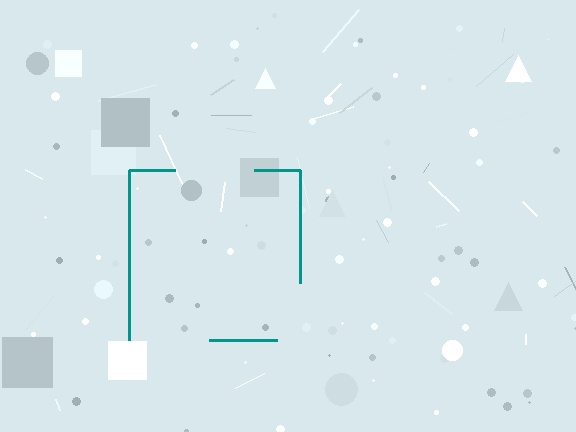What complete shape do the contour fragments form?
The contour fragments form a square.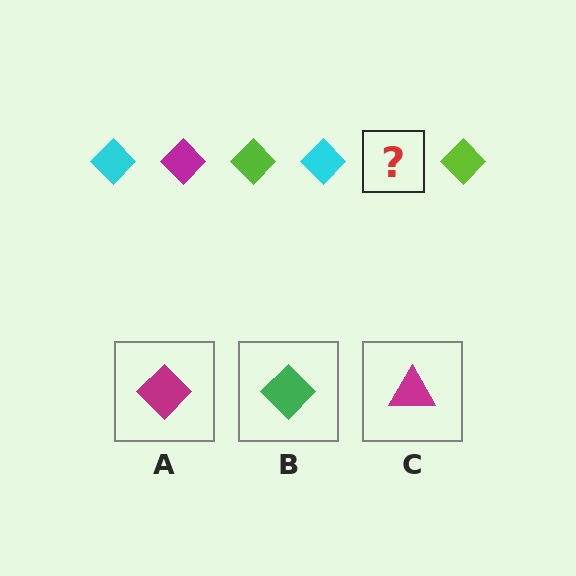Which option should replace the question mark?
Option A.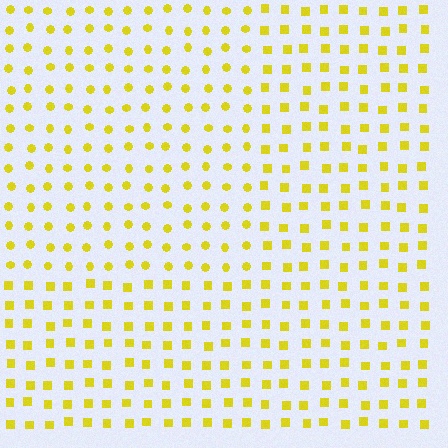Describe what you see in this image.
The image is filled with small yellow elements arranged in a uniform grid. A rectangle-shaped region contains circles, while the surrounding area contains squares. The boundary is defined purely by the change in element shape.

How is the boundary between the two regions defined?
The boundary is defined by a change in element shape: circles inside vs. squares outside. All elements share the same color and spacing.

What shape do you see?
I see a rectangle.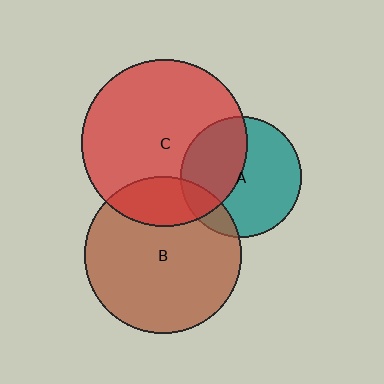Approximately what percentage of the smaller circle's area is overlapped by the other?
Approximately 15%.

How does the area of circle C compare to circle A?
Approximately 1.9 times.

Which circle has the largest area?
Circle C (red).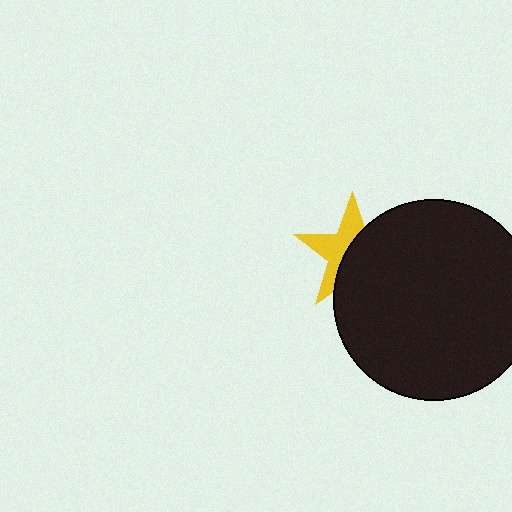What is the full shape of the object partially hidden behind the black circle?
The partially hidden object is a yellow star.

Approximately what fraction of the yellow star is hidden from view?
Roughly 54% of the yellow star is hidden behind the black circle.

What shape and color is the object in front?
The object in front is a black circle.